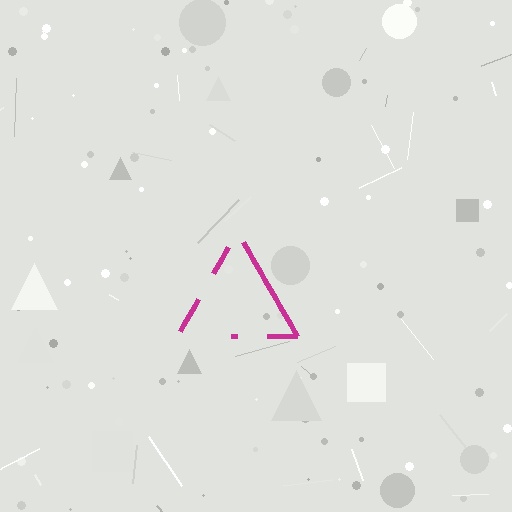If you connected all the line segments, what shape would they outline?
They would outline a triangle.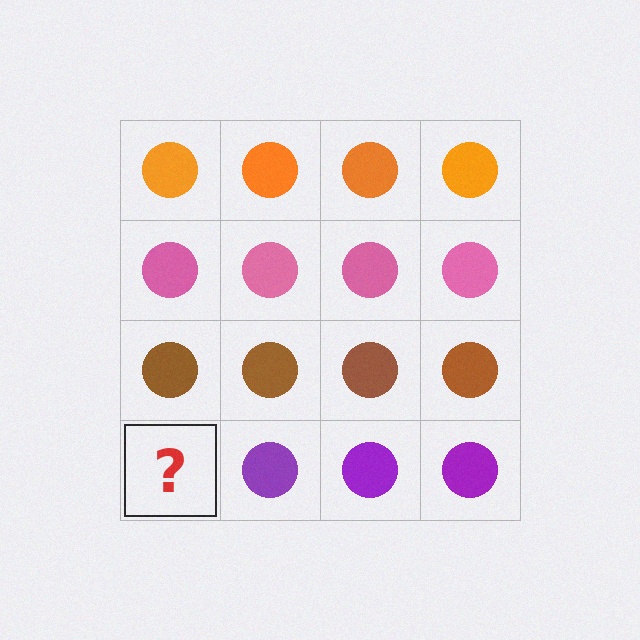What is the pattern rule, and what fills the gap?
The rule is that each row has a consistent color. The gap should be filled with a purple circle.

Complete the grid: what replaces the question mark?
The question mark should be replaced with a purple circle.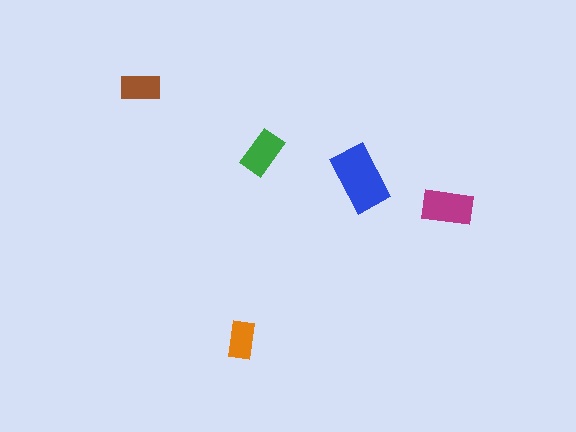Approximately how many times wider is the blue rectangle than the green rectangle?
About 1.5 times wider.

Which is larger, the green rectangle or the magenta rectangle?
The magenta one.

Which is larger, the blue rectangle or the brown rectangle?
The blue one.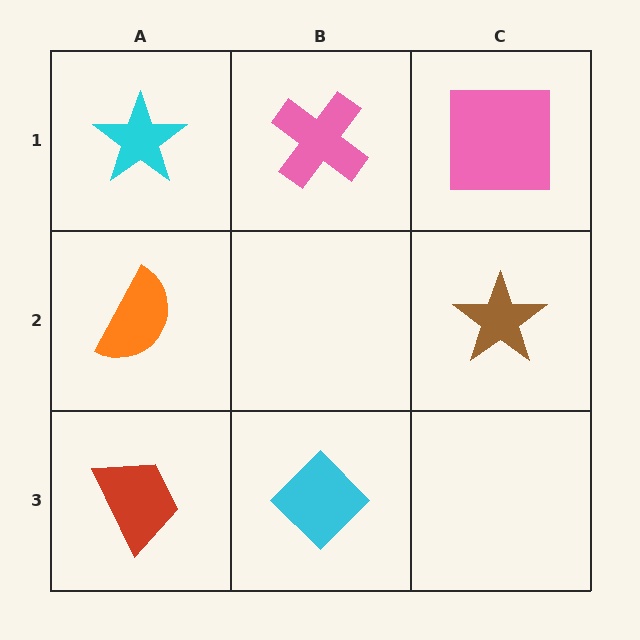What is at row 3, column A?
A red trapezoid.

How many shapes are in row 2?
2 shapes.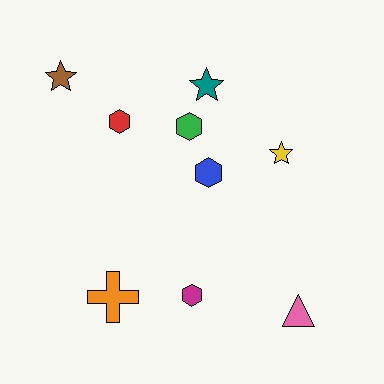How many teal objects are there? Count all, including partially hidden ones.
There is 1 teal object.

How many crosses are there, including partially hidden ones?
There is 1 cross.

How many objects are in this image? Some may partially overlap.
There are 9 objects.